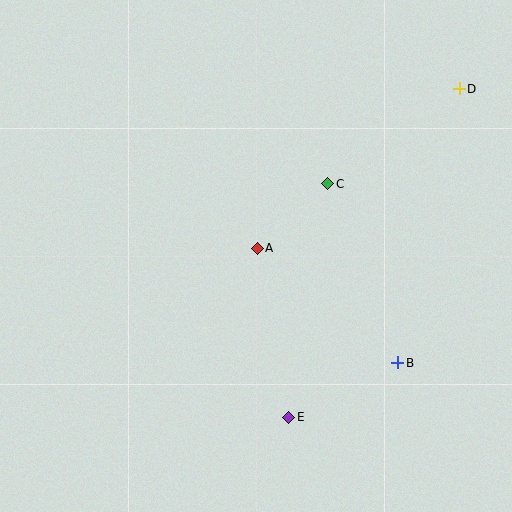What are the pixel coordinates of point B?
Point B is at (398, 363).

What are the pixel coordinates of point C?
Point C is at (328, 184).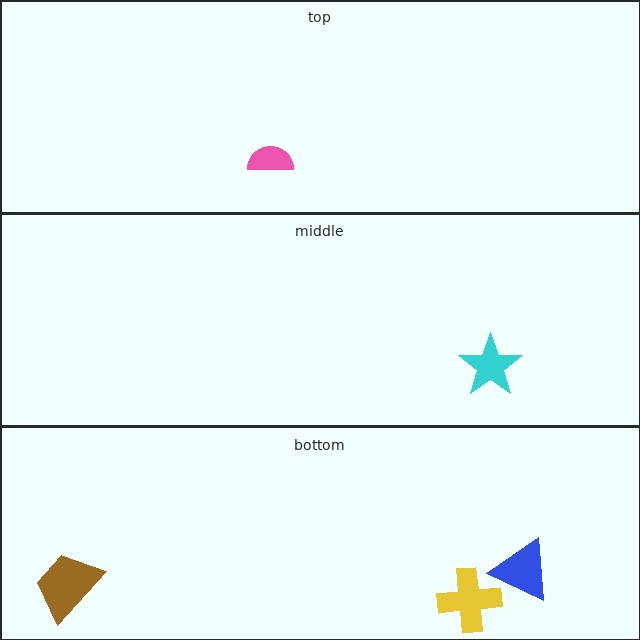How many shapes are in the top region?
1.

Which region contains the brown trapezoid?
The bottom region.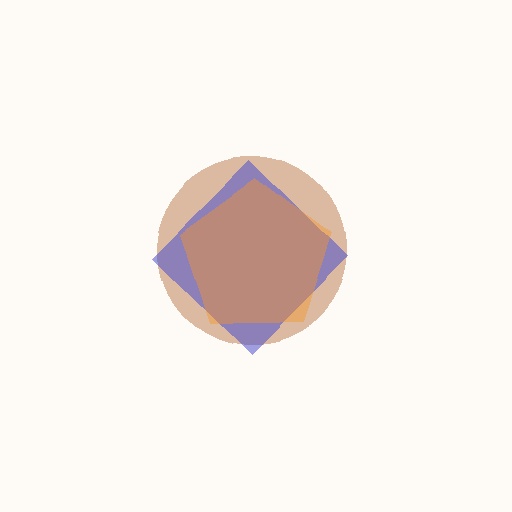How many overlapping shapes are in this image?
There are 3 overlapping shapes in the image.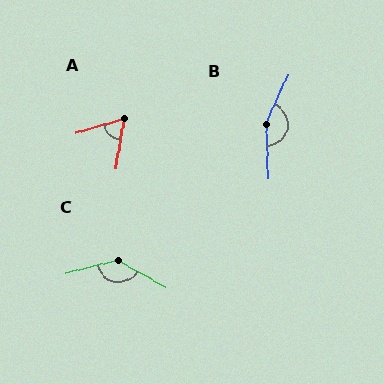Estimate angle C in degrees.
Approximately 136 degrees.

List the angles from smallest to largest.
A (64°), C (136°), B (154°).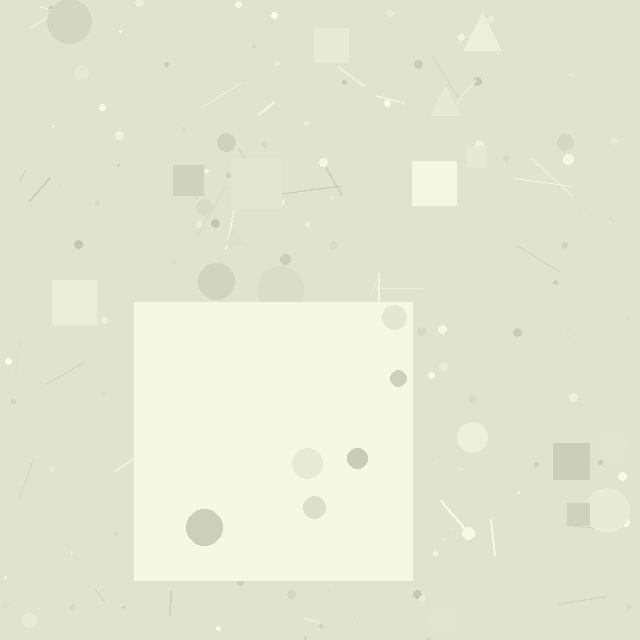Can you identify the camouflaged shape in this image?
The camouflaged shape is a square.